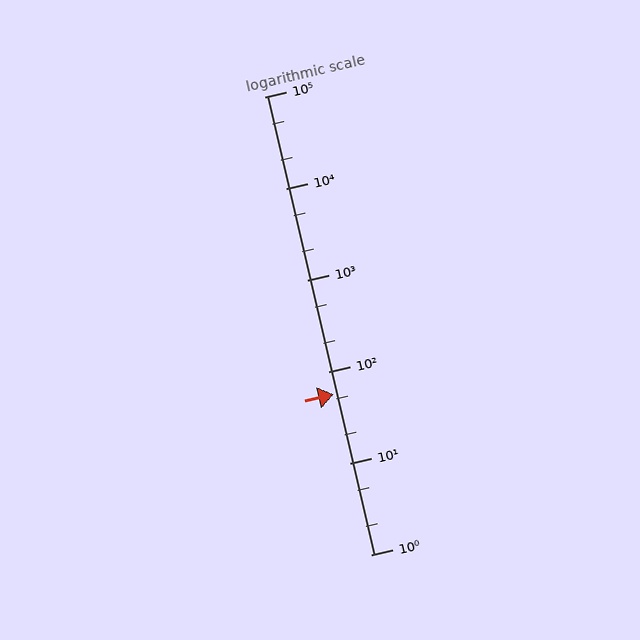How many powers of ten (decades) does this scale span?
The scale spans 5 decades, from 1 to 100000.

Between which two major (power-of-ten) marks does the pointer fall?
The pointer is between 10 and 100.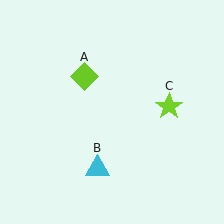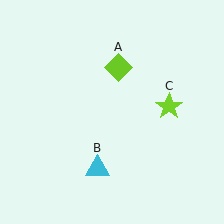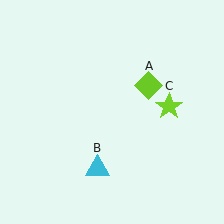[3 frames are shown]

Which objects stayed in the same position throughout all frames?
Cyan triangle (object B) and lime star (object C) remained stationary.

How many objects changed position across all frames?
1 object changed position: lime diamond (object A).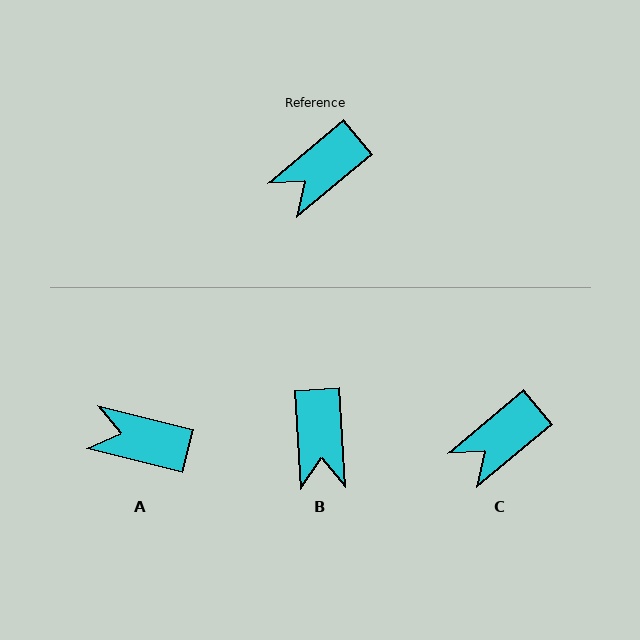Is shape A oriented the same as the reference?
No, it is off by about 54 degrees.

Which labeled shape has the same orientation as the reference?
C.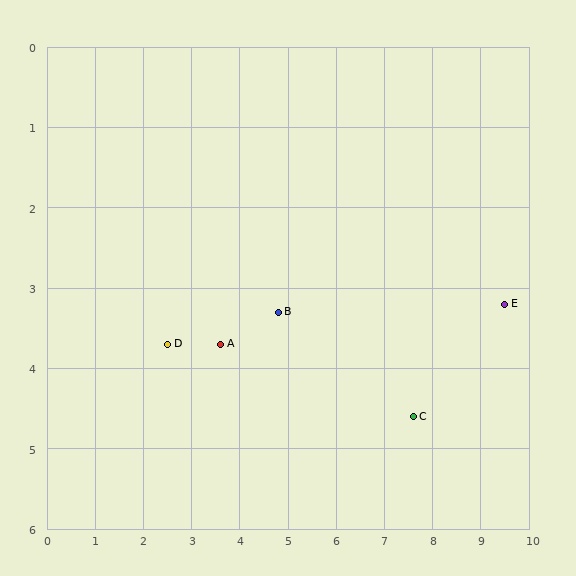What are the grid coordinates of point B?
Point B is at approximately (4.8, 3.3).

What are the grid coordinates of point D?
Point D is at approximately (2.5, 3.7).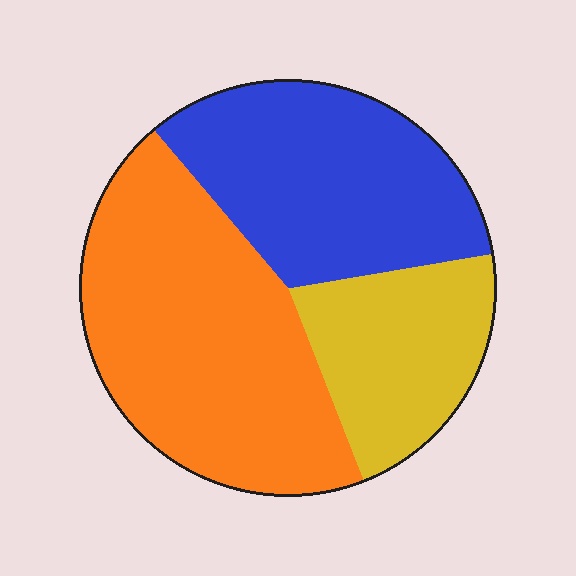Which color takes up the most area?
Orange, at roughly 45%.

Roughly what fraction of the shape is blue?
Blue takes up about one third (1/3) of the shape.